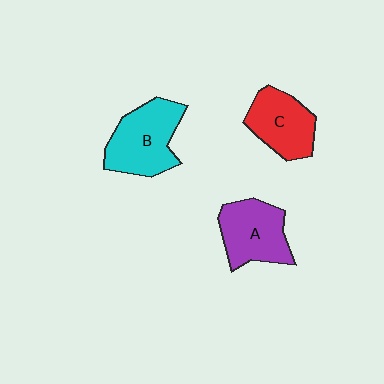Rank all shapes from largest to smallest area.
From largest to smallest: B (cyan), A (purple), C (red).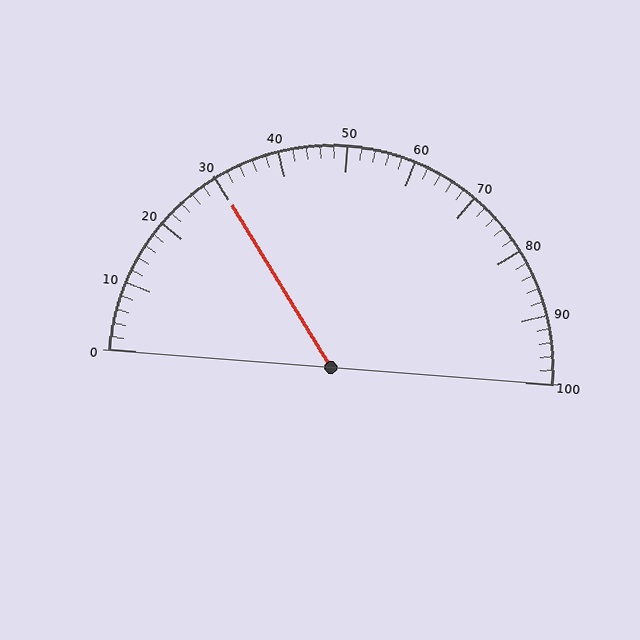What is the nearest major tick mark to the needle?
The nearest major tick mark is 30.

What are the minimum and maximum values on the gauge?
The gauge ranges from 0 to 100.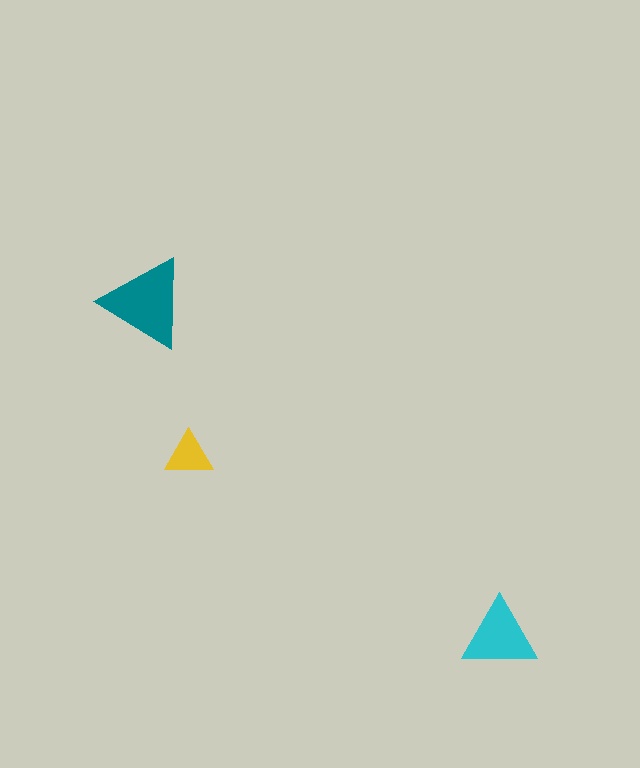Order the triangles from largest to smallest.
the teal one, the cyan one, the yellow one.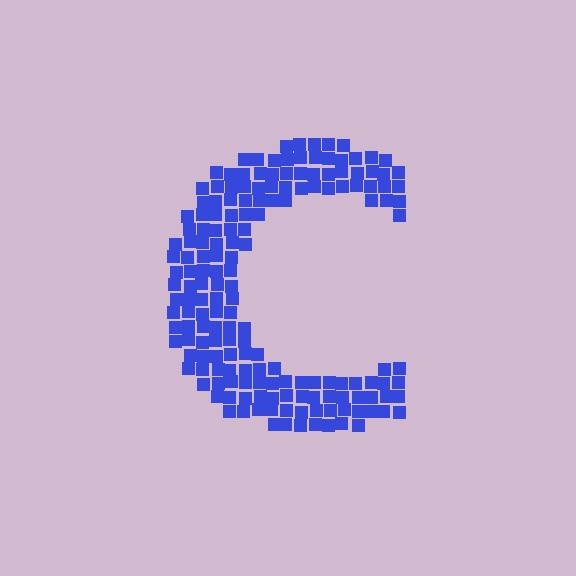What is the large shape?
The large shape is the letter C.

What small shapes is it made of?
It is made of small squares.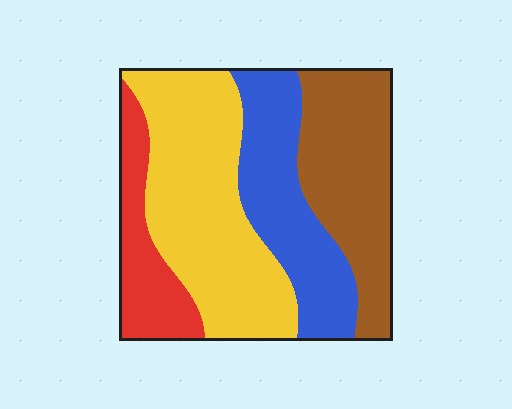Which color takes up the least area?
Red, at roughly 15%.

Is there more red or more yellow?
Yellow.